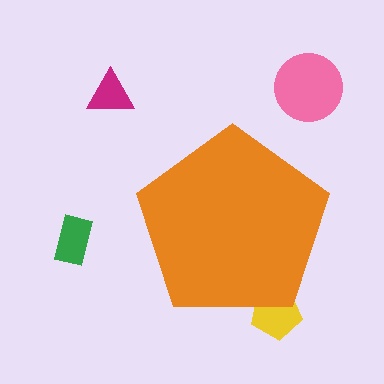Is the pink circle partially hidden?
No, the pink circle is fully visible.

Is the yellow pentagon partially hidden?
Yes, the yellow pentagon is partially hidden behind the orange pentagon.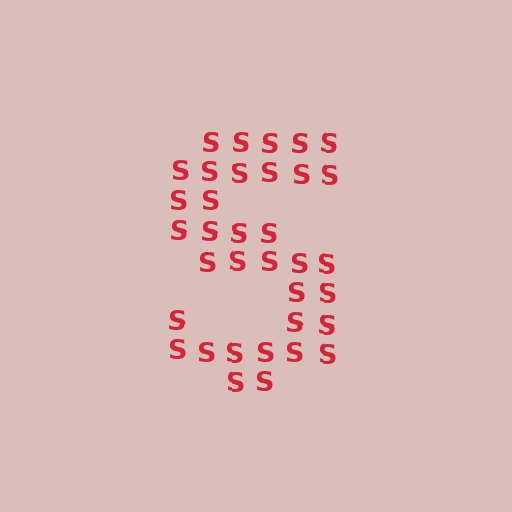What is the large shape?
The large shape is the letter S.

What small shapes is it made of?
It is made of small letter S's.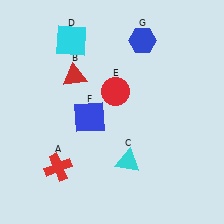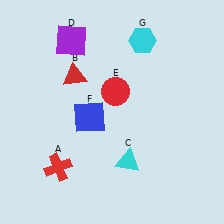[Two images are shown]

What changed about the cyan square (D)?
In Image 1, D is cyan. In Image 2, it changed to purple.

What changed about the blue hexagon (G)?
In Image 1, G is blue. In Image 2, it changed to cyan.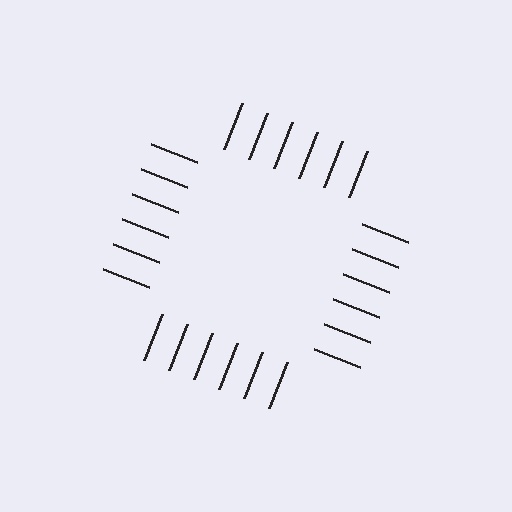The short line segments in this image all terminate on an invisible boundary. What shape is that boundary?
An illusory square — the line segments terminate on its edges but no continuous stroke is drawn.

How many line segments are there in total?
24 — 6 along each of the 4 edges.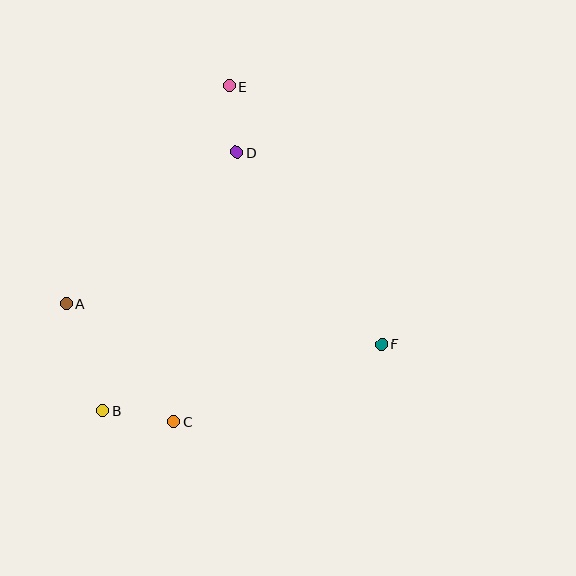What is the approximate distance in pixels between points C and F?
The distance between C and F is approximately 223 pixels.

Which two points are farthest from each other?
Points B and E are farthest from each other.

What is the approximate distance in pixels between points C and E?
The distance between C and E is approximately 340 pixels.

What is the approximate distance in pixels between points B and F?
The distance between B and F is approximately 287 pixels.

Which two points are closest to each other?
Points D and E are closest to each other.